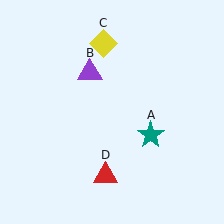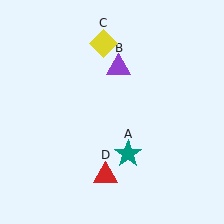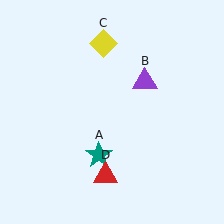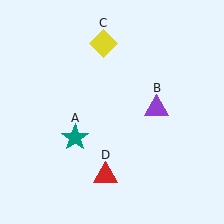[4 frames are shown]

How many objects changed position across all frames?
2 objects changed position: teal star (object A), purple triangle (object B).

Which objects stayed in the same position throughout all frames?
Yellow diamond (object C) and red triangle (object D) remained stationary.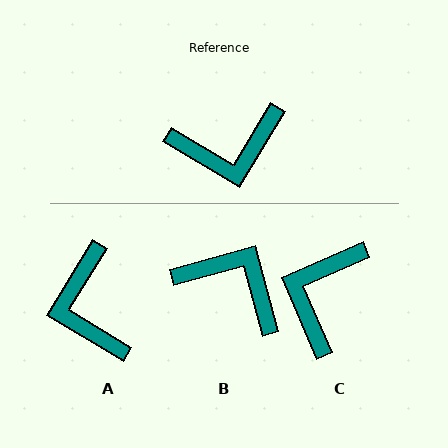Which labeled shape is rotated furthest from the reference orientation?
B, about 137 degrees away.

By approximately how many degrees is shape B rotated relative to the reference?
Approximately 137 degrees counter-clockwise.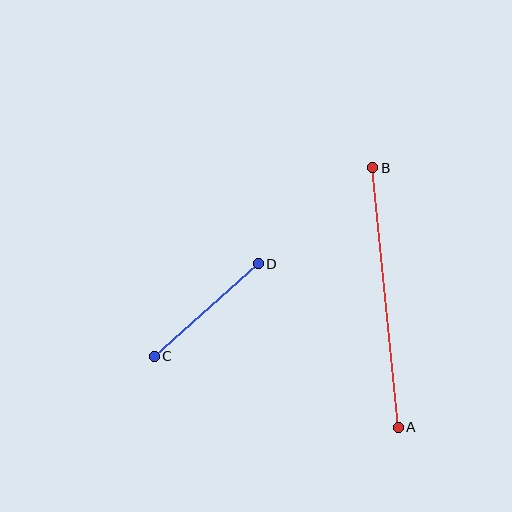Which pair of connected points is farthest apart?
Points A and B are farthest apart.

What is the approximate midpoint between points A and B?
The midpoint is at approximately (385, 298) pixels.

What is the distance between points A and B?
The distance is approximately 261 pixels.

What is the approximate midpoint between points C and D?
The midpoint is at approximately (206, 310) pixels.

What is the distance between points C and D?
The distance is approximately 139 pixels.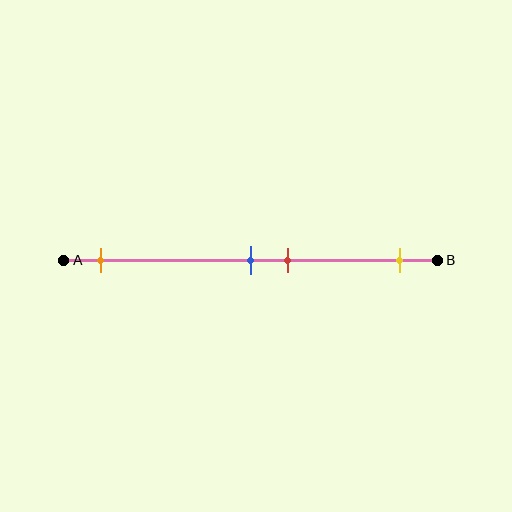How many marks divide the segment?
There are 4 marks dividing the segment.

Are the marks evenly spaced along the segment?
No, the marks are not evenly spaced.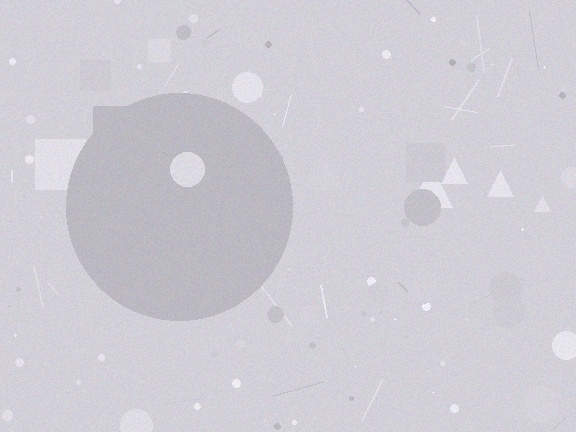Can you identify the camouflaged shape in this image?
The camouflaged shape is a circle.